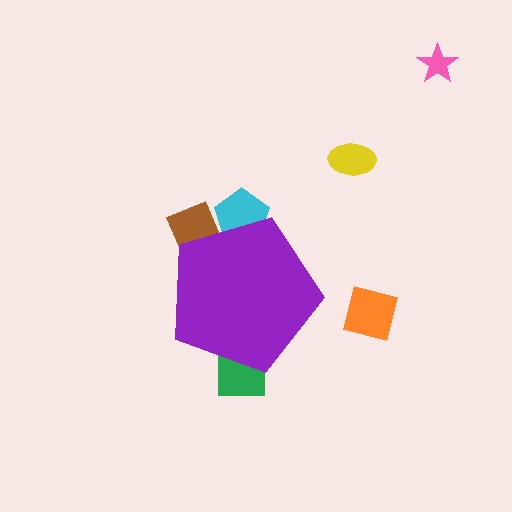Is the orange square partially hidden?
No, the orange square is fully visible.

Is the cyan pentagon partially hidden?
Yes, the cyan pentagon is partially hidden behind the purple pentagon.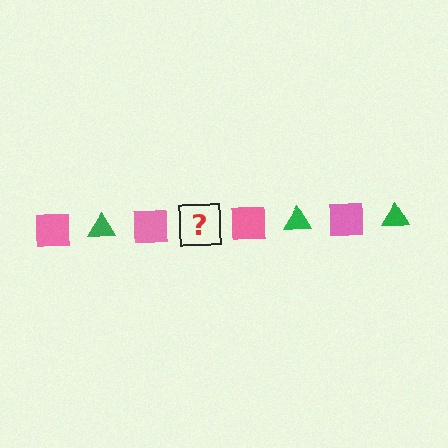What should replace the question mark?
The question mark should be replaced with a green triangle.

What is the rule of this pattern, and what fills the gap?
The rule is that the pattern alternates between pink square and green triangle. The gap should be filled with a green triangle.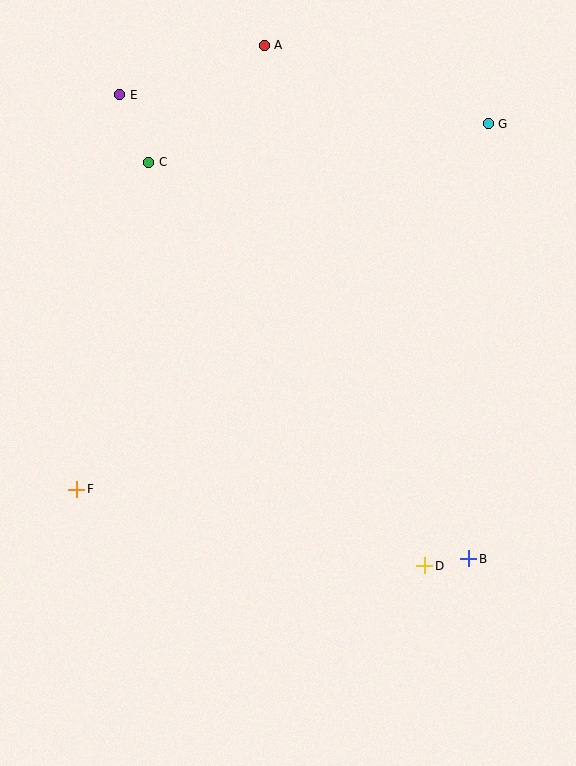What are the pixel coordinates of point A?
Point A is at (264, 45).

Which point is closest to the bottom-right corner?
Point B is closest to the bottom-right corner.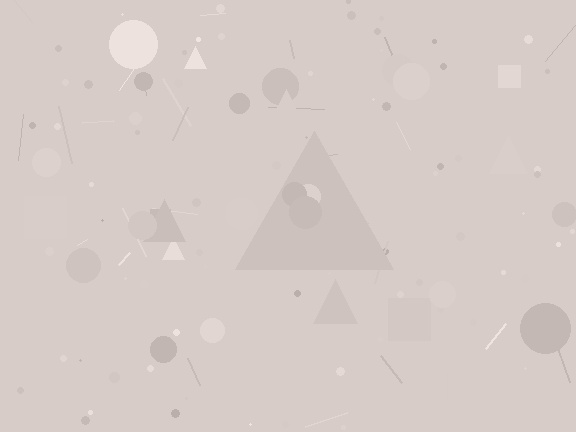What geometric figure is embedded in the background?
A triangle is embedded in the background.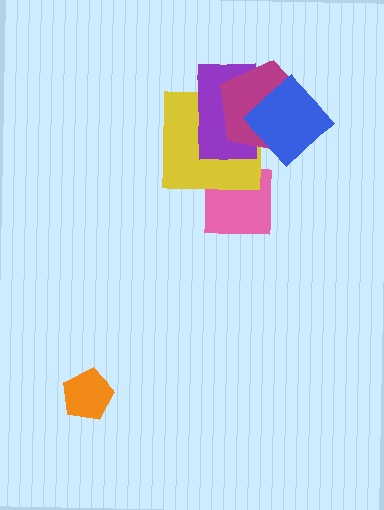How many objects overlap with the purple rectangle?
3 objects overlap with the purple rectangle.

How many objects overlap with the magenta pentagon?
3 objects overlap with the magenta pentagon.